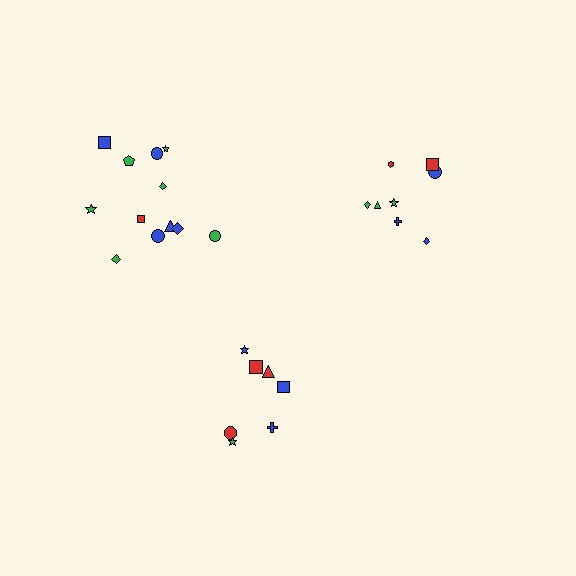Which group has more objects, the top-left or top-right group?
The top-left group.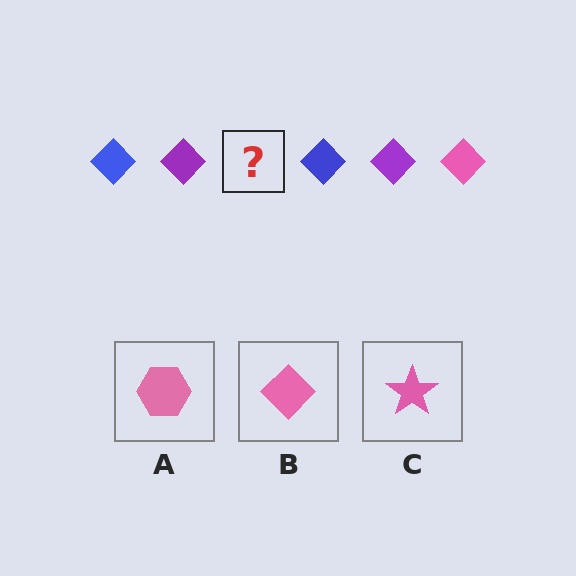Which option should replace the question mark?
Option B.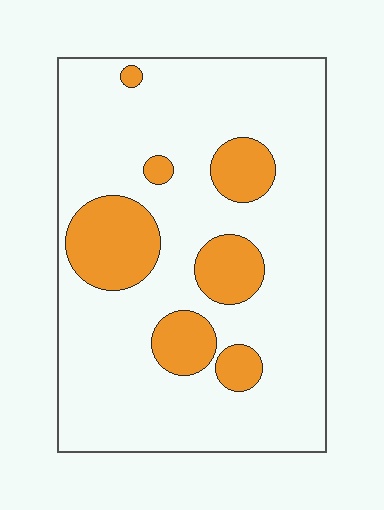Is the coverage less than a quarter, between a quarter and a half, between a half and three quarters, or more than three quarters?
Less than a quarter.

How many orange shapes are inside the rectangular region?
7.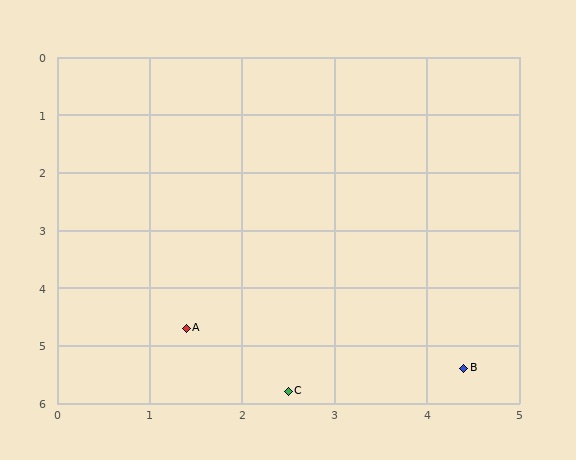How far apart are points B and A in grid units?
Points B and A are about 3.1 grid units apart.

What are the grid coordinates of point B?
Point B is at approximately (4.4, 5.4).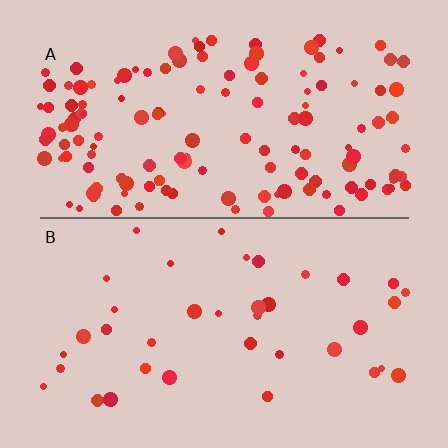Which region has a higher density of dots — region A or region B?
A (the top).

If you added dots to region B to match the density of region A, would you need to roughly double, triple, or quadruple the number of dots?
Approximately quadruple.